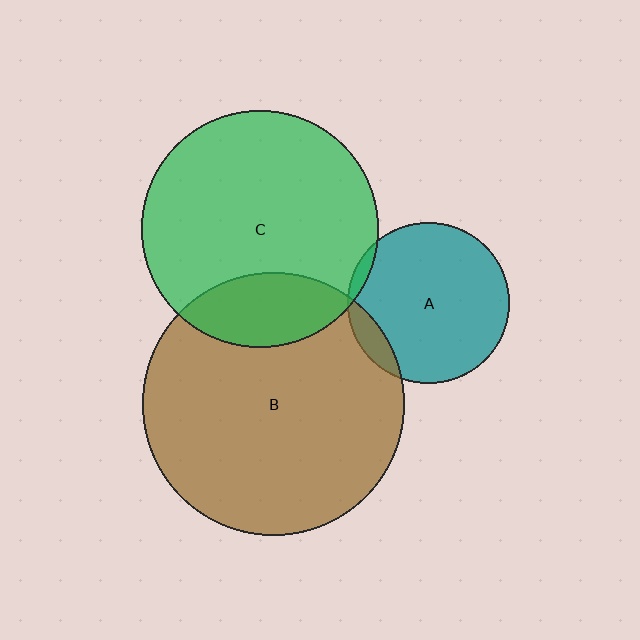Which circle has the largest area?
Circle B (brown).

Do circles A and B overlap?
Yes.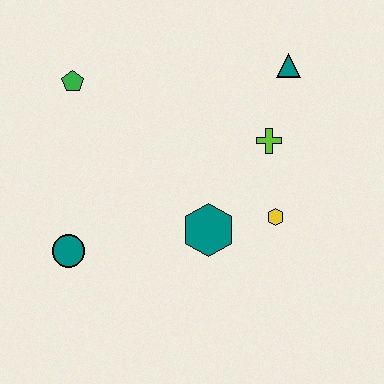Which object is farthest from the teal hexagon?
The green pentagon is farthest from the teal hexagon.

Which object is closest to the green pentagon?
The teal circle is closest to the green pentagon.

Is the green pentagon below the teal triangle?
Yes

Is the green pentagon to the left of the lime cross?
Yes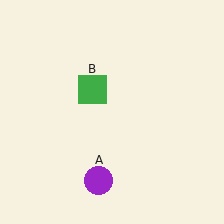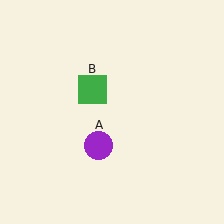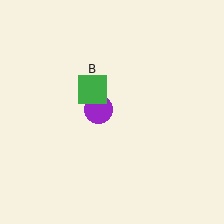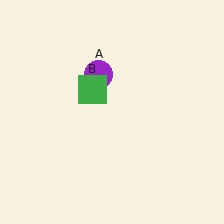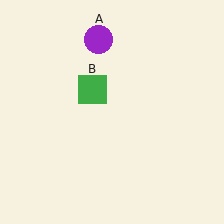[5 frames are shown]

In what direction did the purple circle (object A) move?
The purple circle (object A) moved up.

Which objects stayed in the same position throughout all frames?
Green square (object B) remained stationary.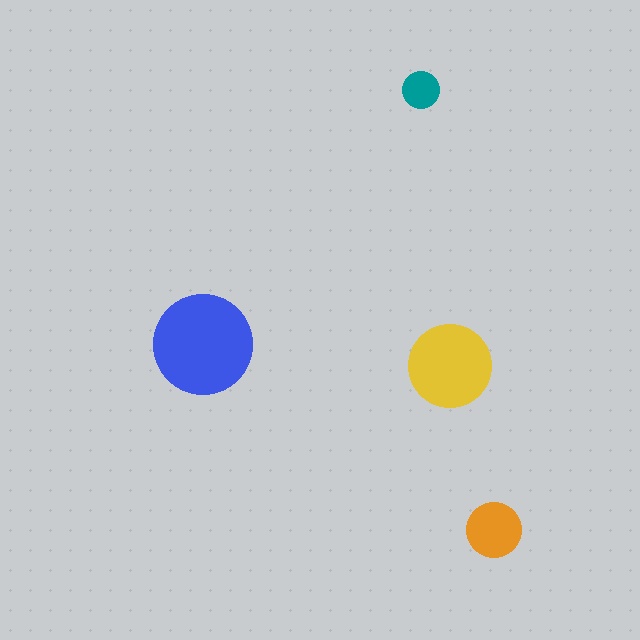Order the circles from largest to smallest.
the blue one, the yellow one, the orange one, the teal one.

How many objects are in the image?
There are 4 objects in the image.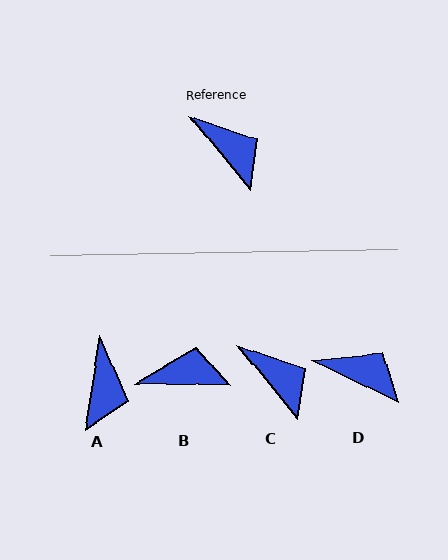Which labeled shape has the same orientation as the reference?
C.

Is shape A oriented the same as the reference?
No, it is off by about 48 degrees.